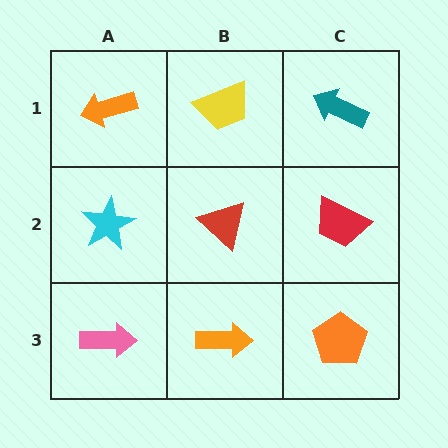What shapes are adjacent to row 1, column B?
A red triangle (row 2, column B), an orange arrow (row 1, column A), a teal arrow (row 1, column C).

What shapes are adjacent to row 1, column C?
A red trapezoid (row 2, column C), a yellow trapezoid (row 1, column B).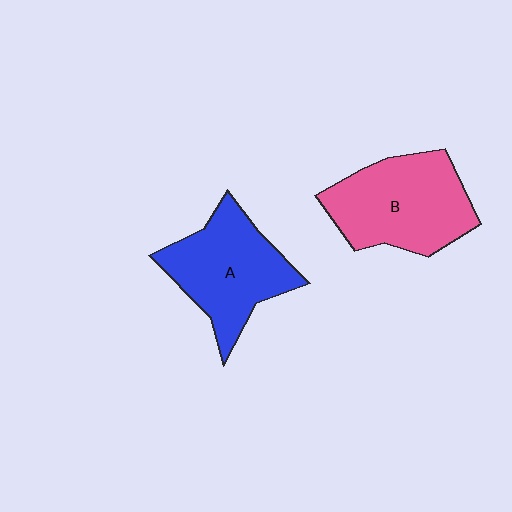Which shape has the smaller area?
Shape A (blue).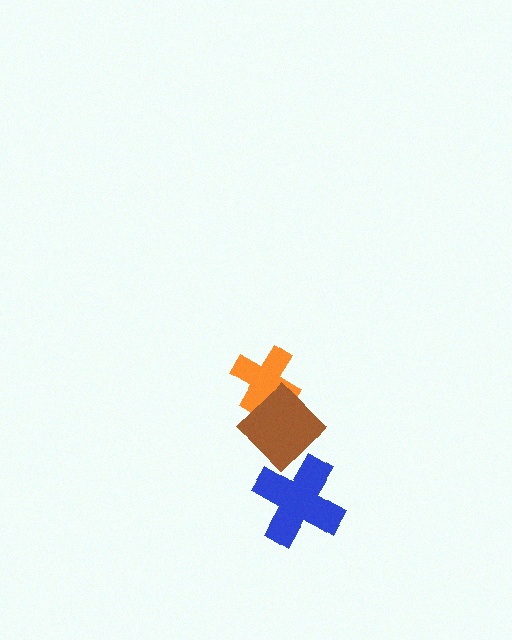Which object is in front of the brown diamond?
The blue cross is in front of the brown diamond.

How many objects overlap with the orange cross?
1 object overlaps with the orange cross.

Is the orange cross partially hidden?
Yes, it is partially covered by another shape.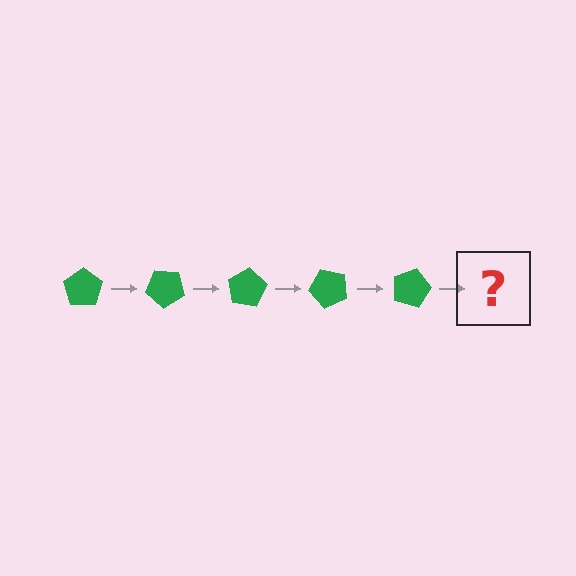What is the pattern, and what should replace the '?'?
The pattern is that the pentagon rotates 40 degrees each step. The '?' should be a green pentagon rotated 200 degrees.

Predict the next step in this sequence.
The next step is a green pentagon rotated 200 degrees.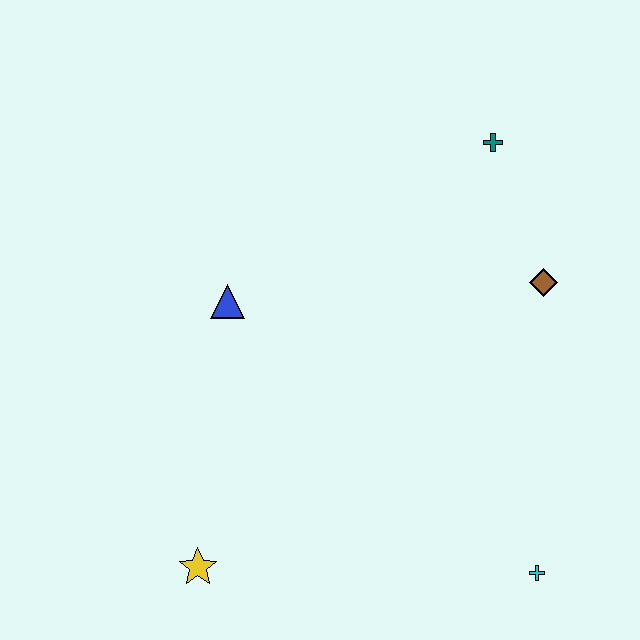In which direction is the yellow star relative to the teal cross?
The yellow star is below the teal cross.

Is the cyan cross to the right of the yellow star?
Yes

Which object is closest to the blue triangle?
The yellow star is closest to the blue triangle.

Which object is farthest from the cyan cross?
The teal cross is farthest from the cyan cross.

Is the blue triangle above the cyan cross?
Yes